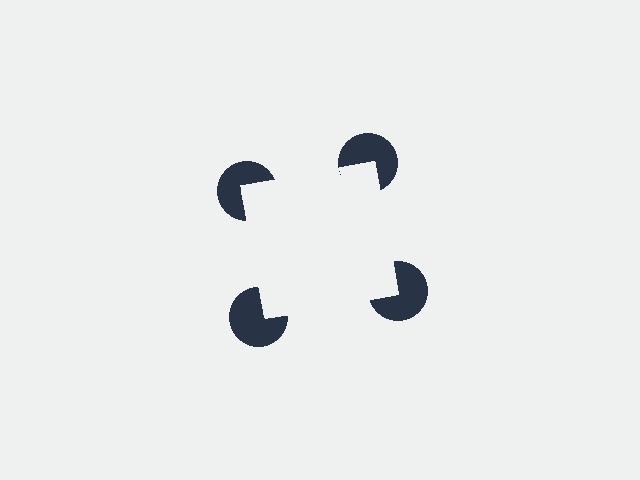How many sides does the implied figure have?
4 sides.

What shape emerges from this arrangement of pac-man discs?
An illusory square — its edges are inferred from the aligned wedge cuts in the pac-man discs, not physically drawn.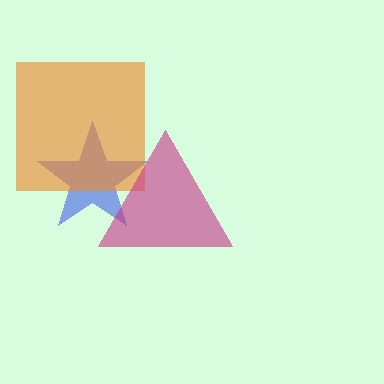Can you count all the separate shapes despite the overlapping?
Yes, there are 3 separate shapes.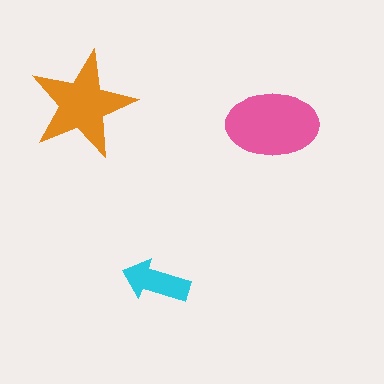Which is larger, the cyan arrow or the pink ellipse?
The pink ellipse.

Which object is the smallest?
The cyan arrow.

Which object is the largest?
The pink ellipse.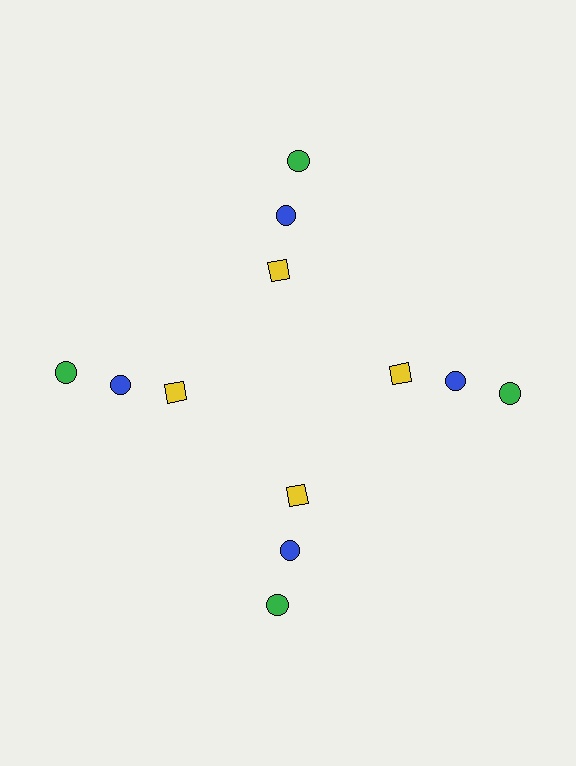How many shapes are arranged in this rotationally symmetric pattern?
There are 12 shapes, arranged in 4 groups of 3.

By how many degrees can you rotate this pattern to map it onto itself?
The pattern maps onto itself every 90 degrees of rotation.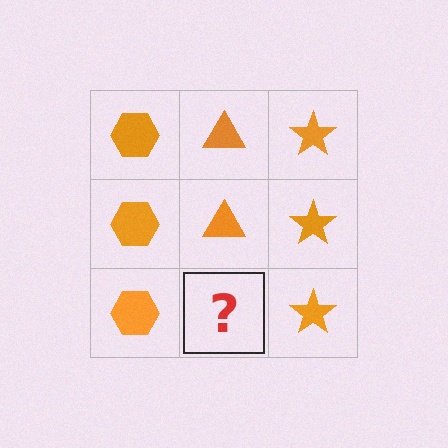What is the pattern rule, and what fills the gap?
The rule is that each column has a consistent shape. The gap should be filled with an orange triangle.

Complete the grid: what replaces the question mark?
The question mark should be replaced with an orange triangle.